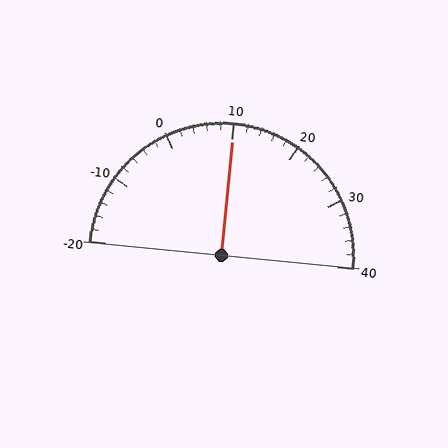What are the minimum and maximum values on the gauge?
The gauge ranges from -20 to 40.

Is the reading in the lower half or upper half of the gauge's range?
The reading is in the upper half of the range (-20 to 40).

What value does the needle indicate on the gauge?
The needle indicates approximately 10.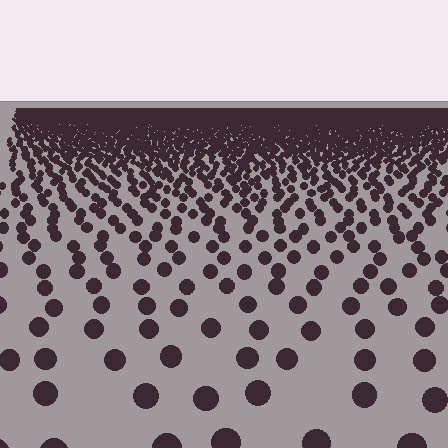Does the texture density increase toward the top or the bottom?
Density increases toward the top.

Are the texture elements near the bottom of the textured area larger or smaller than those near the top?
Larger. Near the bottom, elements are closer to the viewer and appear at a bigger on-screen size.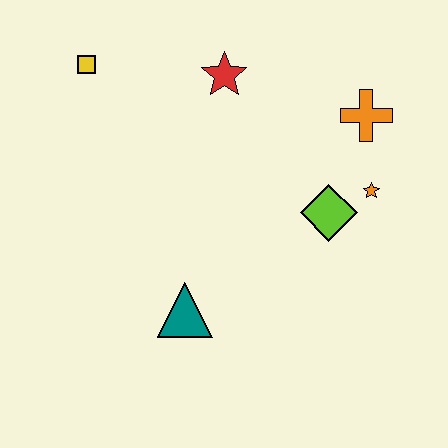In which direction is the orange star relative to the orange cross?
The orange star is below the orange cross.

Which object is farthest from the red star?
The teal triangle is farthest from the red star.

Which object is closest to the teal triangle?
The lime diamond is closest to the teal triangle.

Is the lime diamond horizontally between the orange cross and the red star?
Yes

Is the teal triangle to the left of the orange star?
Yes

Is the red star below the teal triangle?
No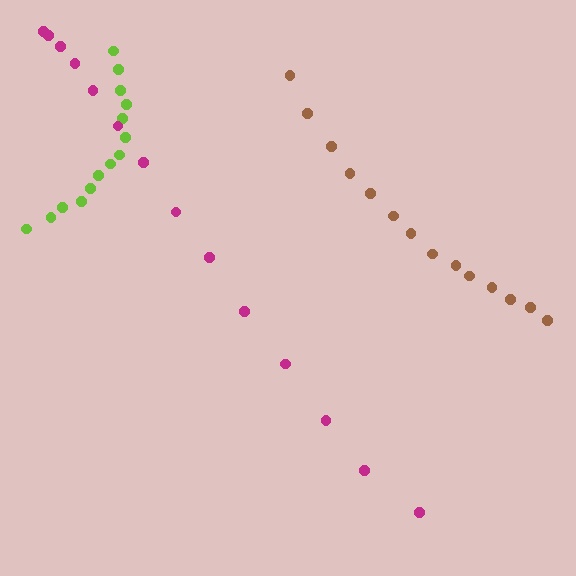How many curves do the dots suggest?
There are 3 distinct paths.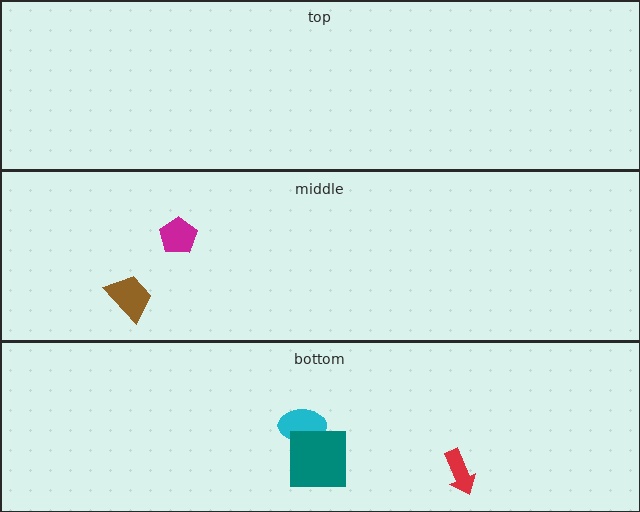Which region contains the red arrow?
The bottom region.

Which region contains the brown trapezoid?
The middle region.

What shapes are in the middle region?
The magenta pentagon, the brown trapezoid.